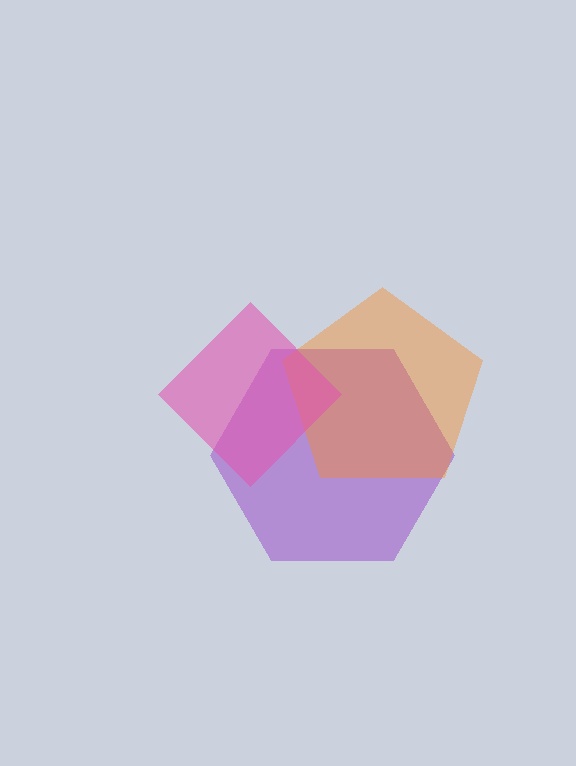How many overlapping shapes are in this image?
There are 3 overlapping shapes in the image.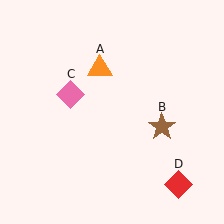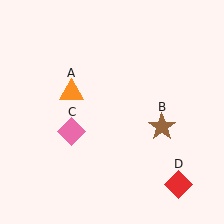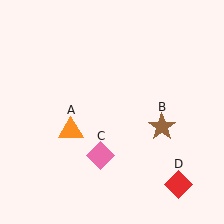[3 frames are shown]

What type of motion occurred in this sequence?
The orange triangle (object A), pink diamond (object C) rotated counterclockwise around the center of the scene.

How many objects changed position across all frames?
2 objects changed position: orange triangle (object A), pink diamond (object C).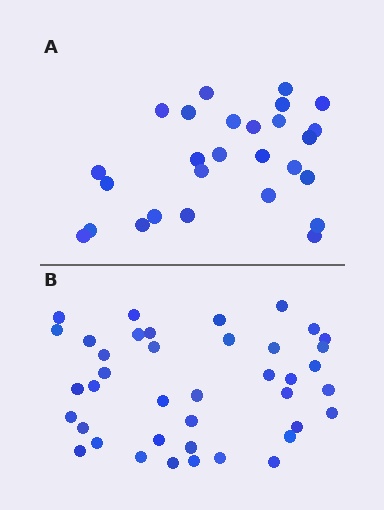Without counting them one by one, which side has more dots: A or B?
Region B (the bottom region) has more dots.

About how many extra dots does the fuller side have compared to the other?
Region B has approximately 15 more dots than region A.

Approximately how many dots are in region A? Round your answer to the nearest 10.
About 30 dots. (The exact count is 27, which rounds to 30.)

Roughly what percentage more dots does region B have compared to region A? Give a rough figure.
About 50% more.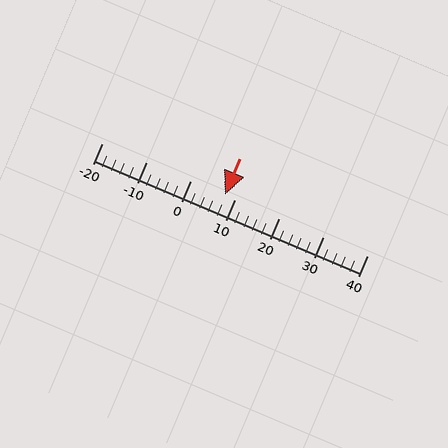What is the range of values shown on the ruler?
The ruler shows values from -20 to 40.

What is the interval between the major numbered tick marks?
The major tick marks are spaced 10 units apart.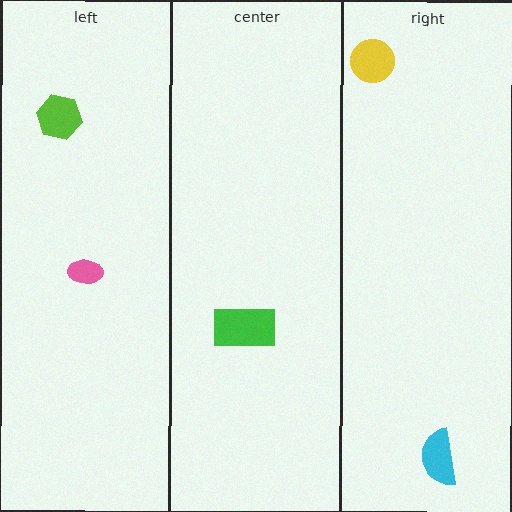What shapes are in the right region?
The yellow circle, the cyan semicircle.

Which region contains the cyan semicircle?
The right region.